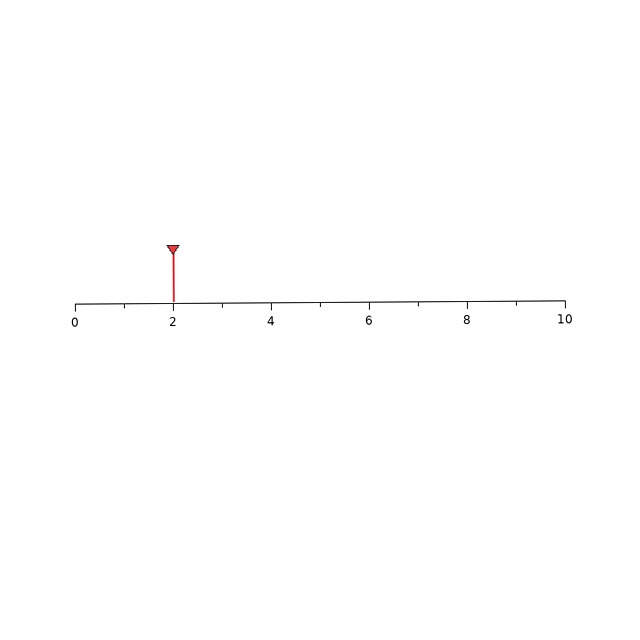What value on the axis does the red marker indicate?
The marker indicates approximately 2.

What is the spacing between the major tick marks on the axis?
The major ticks are spaced 2 apart.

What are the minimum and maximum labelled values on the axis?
The axis runs from 0 to 10.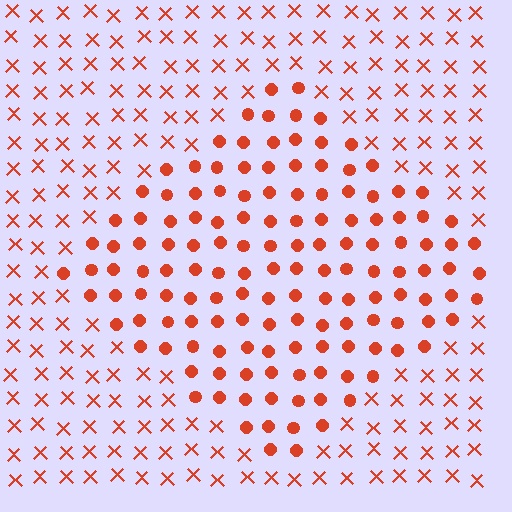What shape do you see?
I see a diamond.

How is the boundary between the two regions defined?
The boundary is defined by a change in element shape: circles inside vs. X marks outside. All elements share the same color and spacing.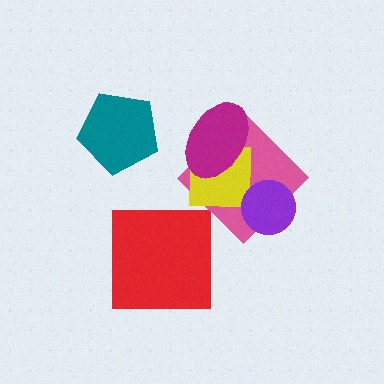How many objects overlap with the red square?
0 objects overlap with the red square.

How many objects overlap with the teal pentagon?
0 objects overlap with the teal pentagon.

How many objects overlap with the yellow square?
2 objects overlap with the yellow square.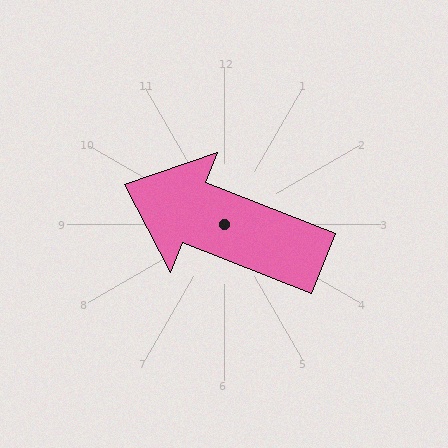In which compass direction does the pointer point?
West.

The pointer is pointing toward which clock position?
Roughly 10 o'clock.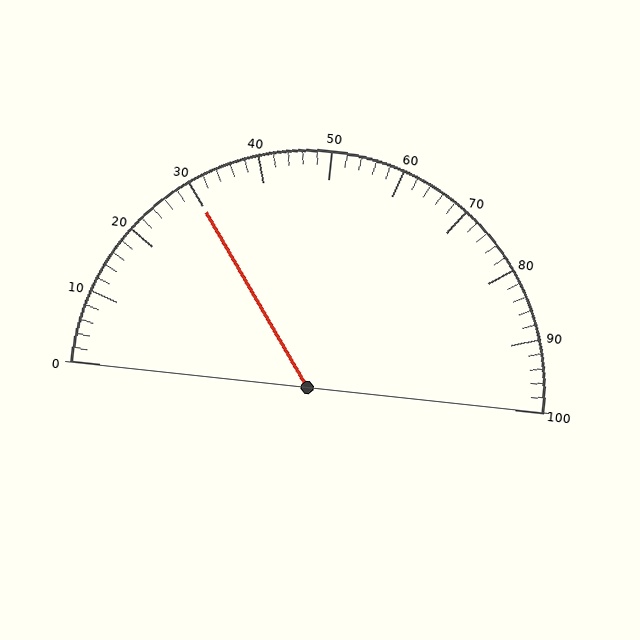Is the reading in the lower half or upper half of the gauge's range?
The reading is in the lower half of the range (0 to 100).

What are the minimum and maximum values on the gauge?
The gauge ranges from 0 to 100.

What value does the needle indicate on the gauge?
The needle indicates approximately 30.